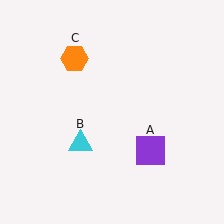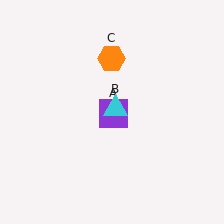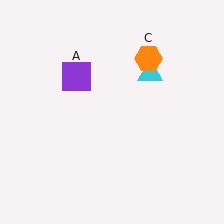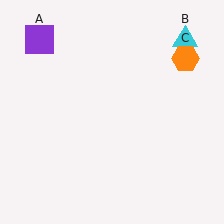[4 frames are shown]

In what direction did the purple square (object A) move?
The purple square (object A) moved up and to the left.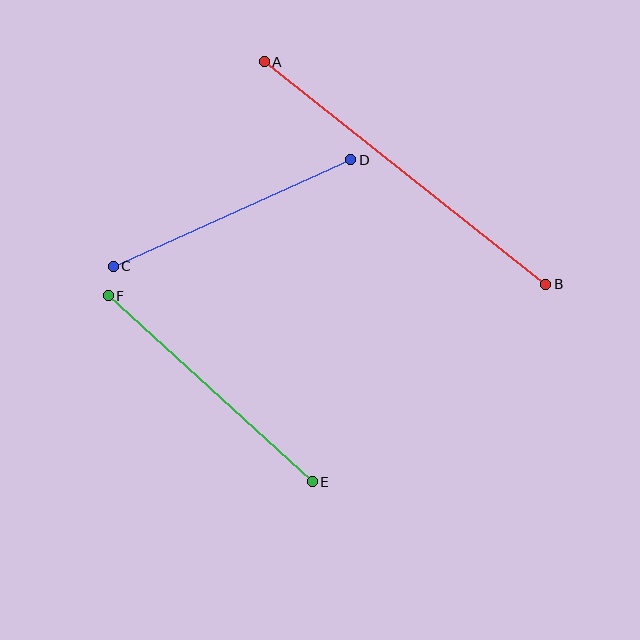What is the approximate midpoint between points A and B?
The midpoint is at approximately (405, 173) pixels.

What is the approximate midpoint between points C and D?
The midpoint is at approximately (232, 213) pixels.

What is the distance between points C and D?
The distance is approximately 260 pixels.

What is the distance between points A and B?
The distance is approximately 359 pixels.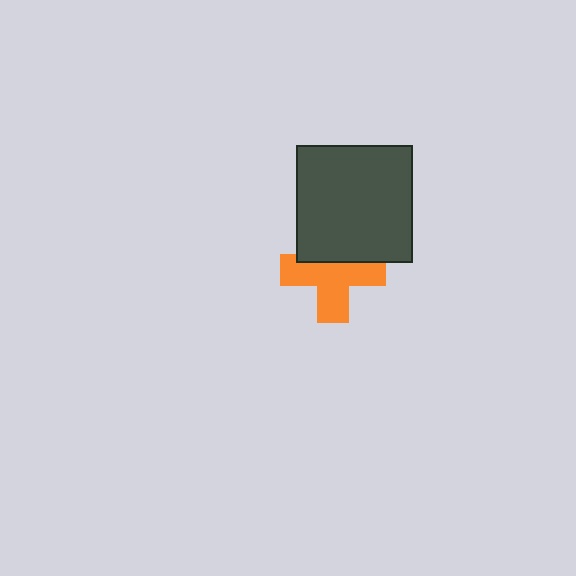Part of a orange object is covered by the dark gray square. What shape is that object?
It is a cross.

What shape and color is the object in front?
The object in front is a dark gray square.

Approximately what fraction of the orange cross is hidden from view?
Roughly 36% of the orange cross is hidden behind the dark gray square.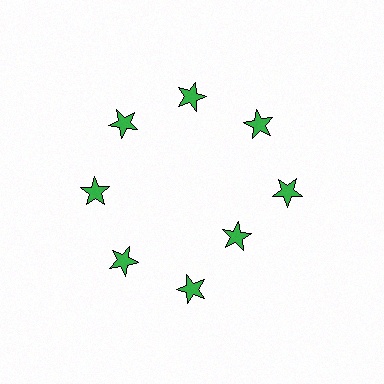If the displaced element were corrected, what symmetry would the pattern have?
It would have 8-fold rotational symmetry — the pattern would map onto itself every 45 degrees.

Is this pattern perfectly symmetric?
No. The 8 green stars are arranged in a ring, but one element near the 4 o'clock position is pulled inward toward the center, breaking the 8-fold rotational symmetry.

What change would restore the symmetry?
The symmetry would be restored by moving it outward, back onto the ring so that all 8 stars sit at equal angles and equal distance from the center.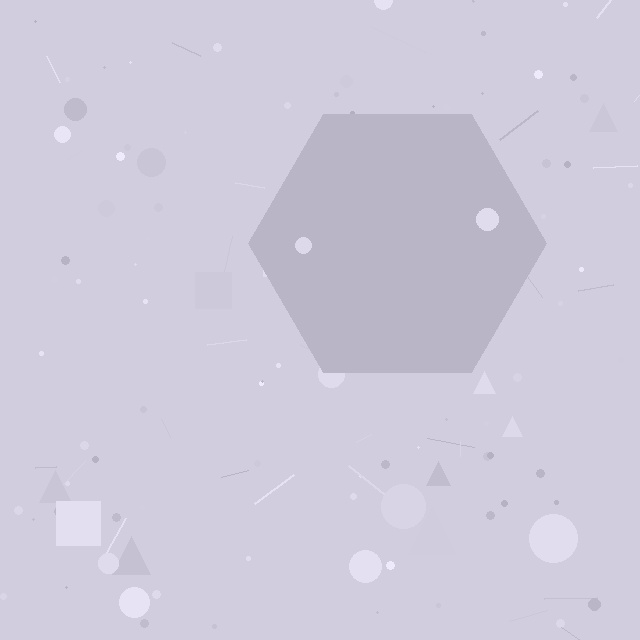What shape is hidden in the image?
A hexagon is hidden in the image.